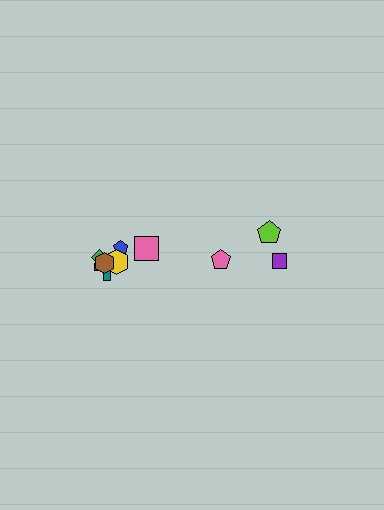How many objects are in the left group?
There are 6 objects.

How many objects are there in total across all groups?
There are 9 objects.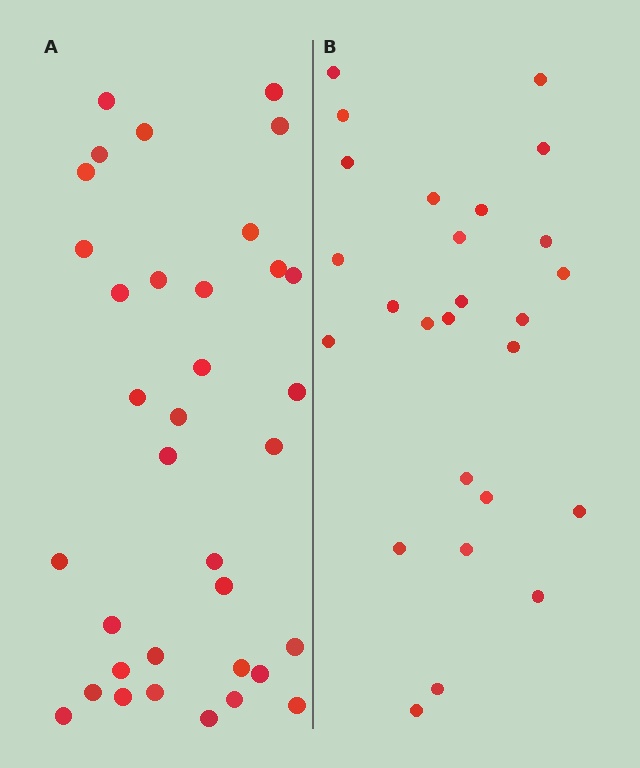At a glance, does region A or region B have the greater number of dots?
Region A (the left region) has more dots.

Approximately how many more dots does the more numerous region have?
Region A has roughly 8 or so more dots than region B.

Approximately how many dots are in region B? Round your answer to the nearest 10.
About 30 dots. (The exact count is 26, which rounds to 30.)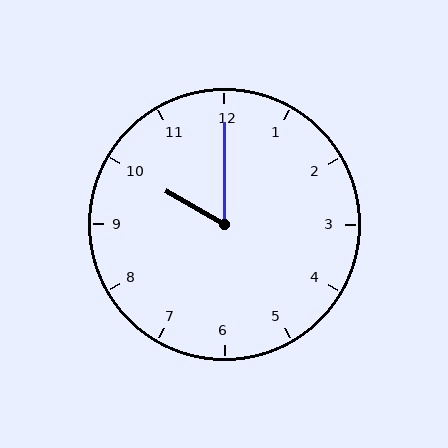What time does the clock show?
10:00.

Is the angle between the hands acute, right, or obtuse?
It is acute.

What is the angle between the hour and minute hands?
Approximately 60 degrees.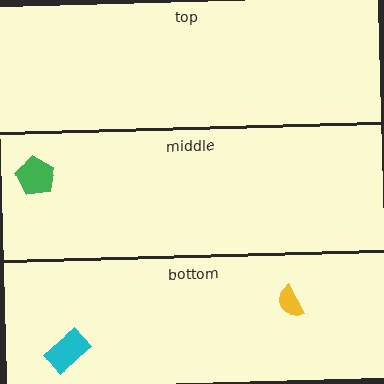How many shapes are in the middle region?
1.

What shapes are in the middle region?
The green pentagon.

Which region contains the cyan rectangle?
The bottom region.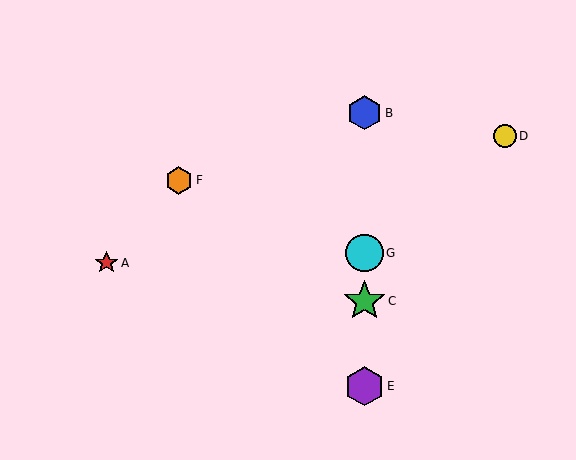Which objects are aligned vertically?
Objects B, C, E, G are aligned vertically.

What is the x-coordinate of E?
Object E is at x≈364.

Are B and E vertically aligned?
Yes, both are at x≈364.